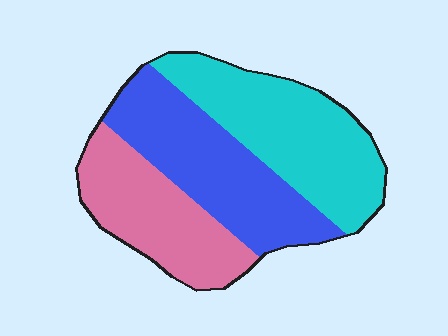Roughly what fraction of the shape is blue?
Blue covers roughly 35% of the shape.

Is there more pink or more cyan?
Cyan.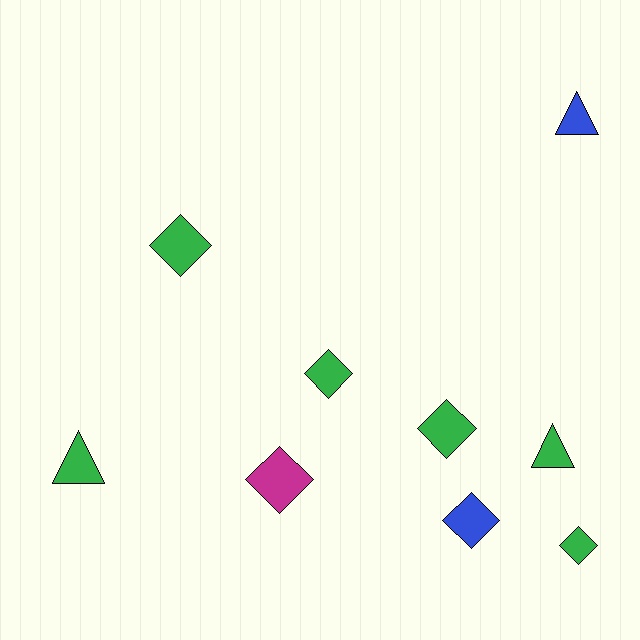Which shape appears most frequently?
Diamond, with 6 objects.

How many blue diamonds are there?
There is 1 blue diamond.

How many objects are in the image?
There are 9 objects.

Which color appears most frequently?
Green, with 6 objects.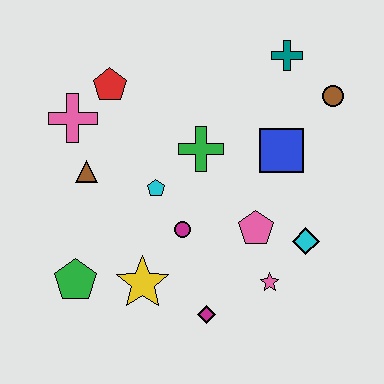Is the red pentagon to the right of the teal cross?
No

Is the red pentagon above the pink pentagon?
Yes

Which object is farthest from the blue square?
The green pentagon is farthest from the blue square.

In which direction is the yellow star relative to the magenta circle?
The yellow star is below the magenta circle.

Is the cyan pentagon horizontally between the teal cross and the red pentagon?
Yes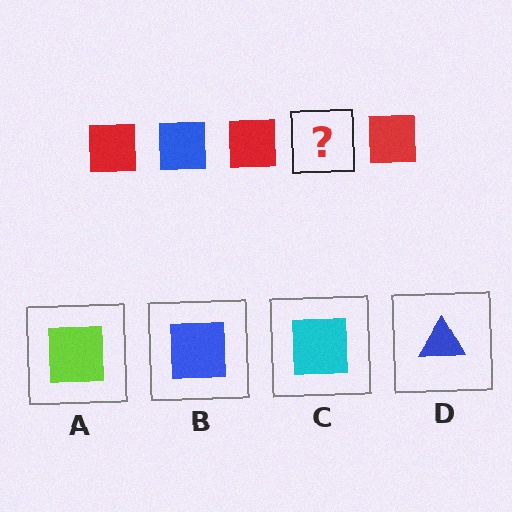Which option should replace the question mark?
Option B.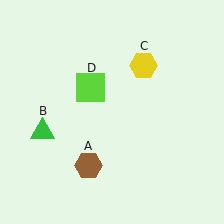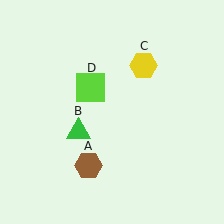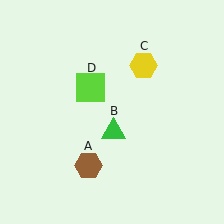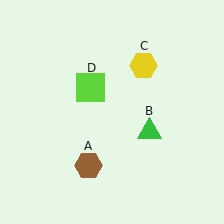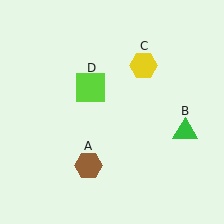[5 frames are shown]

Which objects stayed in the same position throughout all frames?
Brown hexagon (object A) and yellow hexagon (object C) and lime square (object D) remained stationary.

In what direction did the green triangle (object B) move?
The green triangle (object B) moved right.